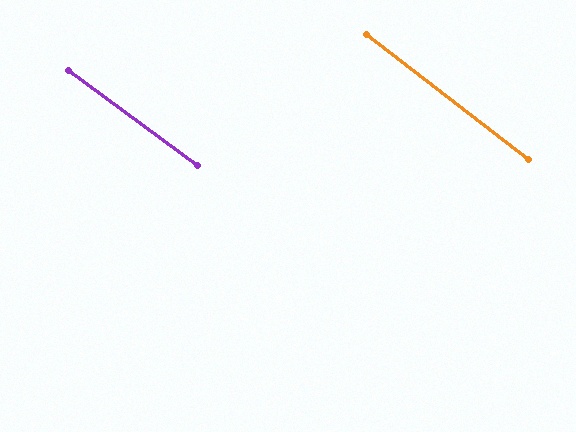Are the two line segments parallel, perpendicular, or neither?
Parallel — their directions differ by only 1.3°.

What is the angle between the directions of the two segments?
Approximately 1 degree.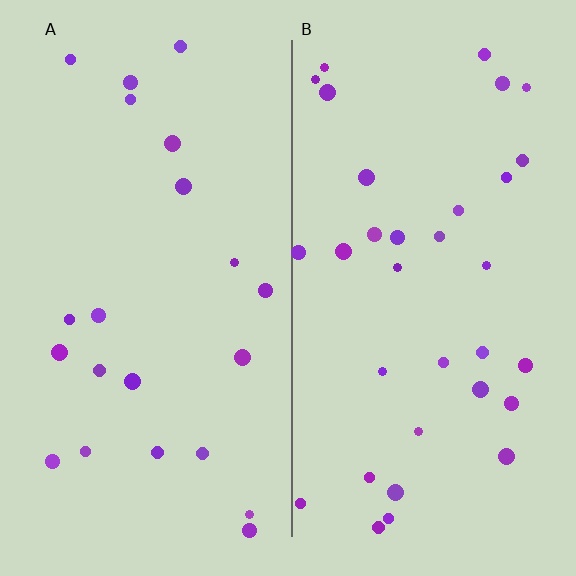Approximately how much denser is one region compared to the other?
Approximately 1.5× — region B over region A.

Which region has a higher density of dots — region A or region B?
B (the right).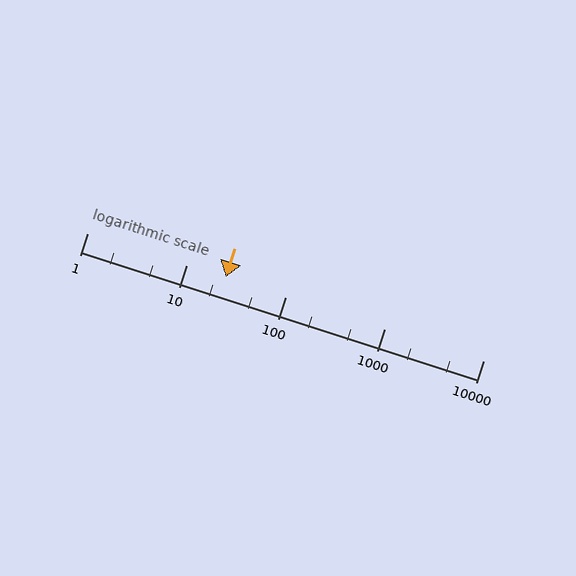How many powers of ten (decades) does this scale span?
The scale spans 4 decades, from 1 to 10000.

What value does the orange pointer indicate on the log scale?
The pointer indicates approximately 25.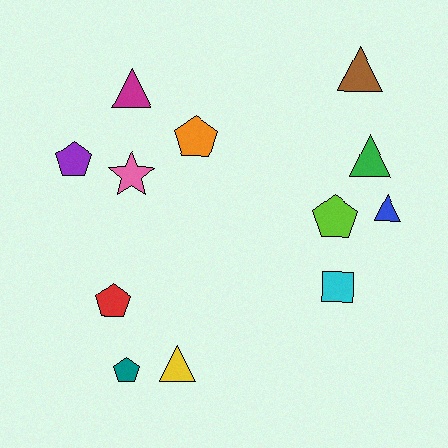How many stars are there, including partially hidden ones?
There is 1 star.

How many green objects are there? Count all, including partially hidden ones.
There is 1 green object.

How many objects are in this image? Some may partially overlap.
There are 12 objects.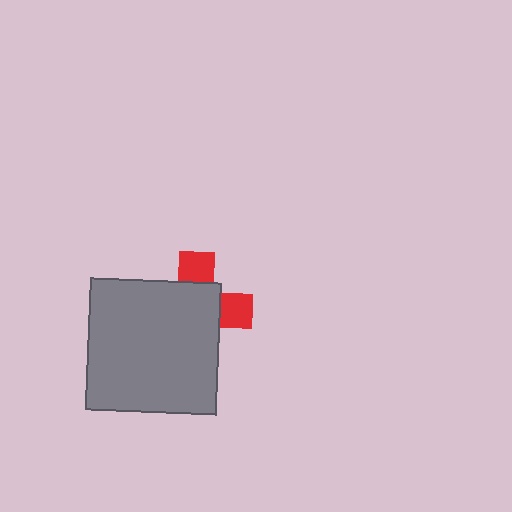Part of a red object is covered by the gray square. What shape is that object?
It is a cross.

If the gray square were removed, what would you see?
You would see the complete red cross.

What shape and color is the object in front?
The object in front is a gray square.